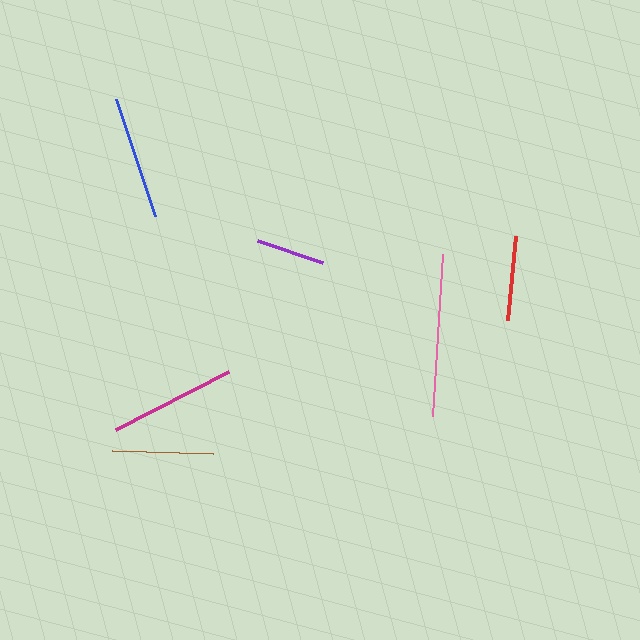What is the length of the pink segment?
The pink segment is approximately 161 pixels long.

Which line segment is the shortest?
The purple line is the shortest at approximately 69 pixels.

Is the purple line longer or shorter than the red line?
The red line is longer than the purple line.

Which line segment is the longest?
The pink line is the longest at approximately 161 pixels.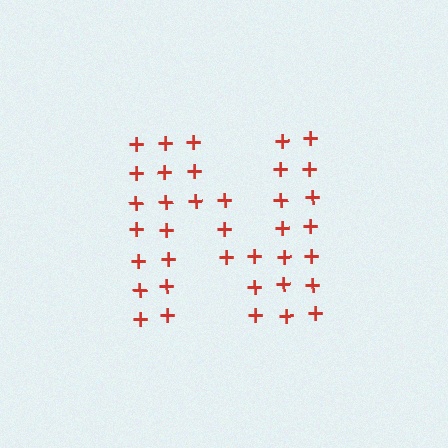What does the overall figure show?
The overall figure shows the letter N.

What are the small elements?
The small elements are plus signs.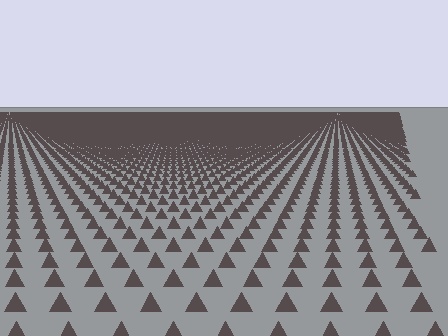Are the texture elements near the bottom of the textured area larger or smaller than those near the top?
Larger. Near the bottom, elements are closer to the viewer and appear at a bigger on-screen size.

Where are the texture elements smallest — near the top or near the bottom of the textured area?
Near the top.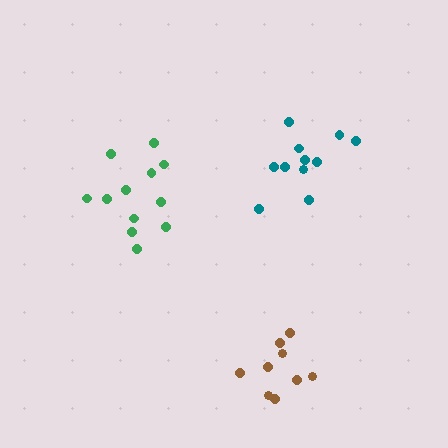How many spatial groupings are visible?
There are 3 spatial groupings.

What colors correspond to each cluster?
The clusters are colored: brown, teal, green.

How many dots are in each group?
Group 1: 9 dots, Group 2: 11 dots, Group 3: 12 dots (32 total).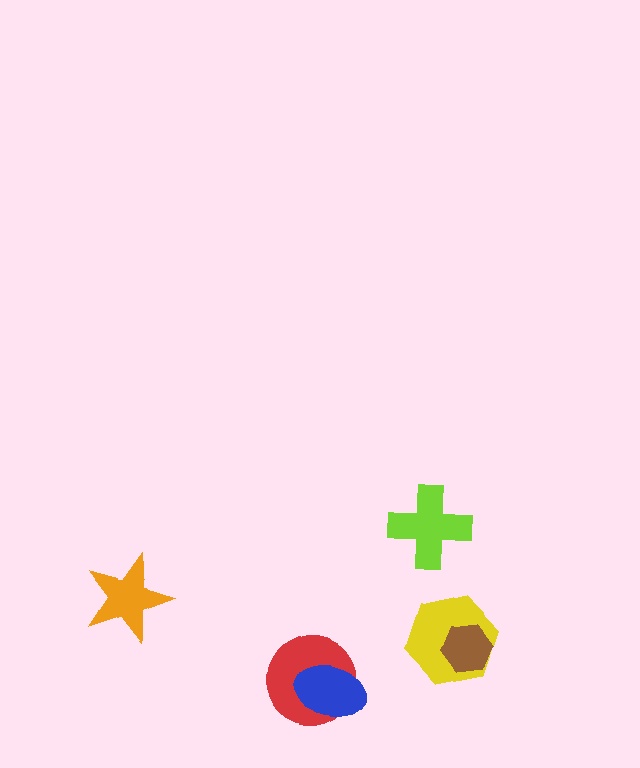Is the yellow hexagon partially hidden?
Yes, it is partially covered by another shape.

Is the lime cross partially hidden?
No, no other shape covers it.